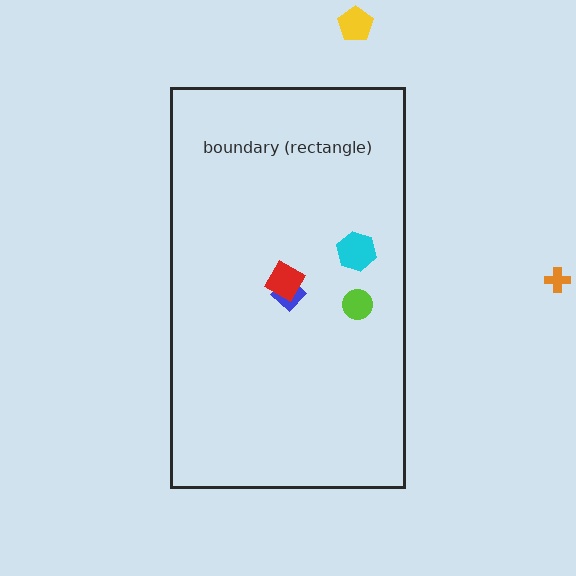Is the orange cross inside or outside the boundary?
Outside.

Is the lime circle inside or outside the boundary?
Inside.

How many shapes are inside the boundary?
4 inside, 2 outside.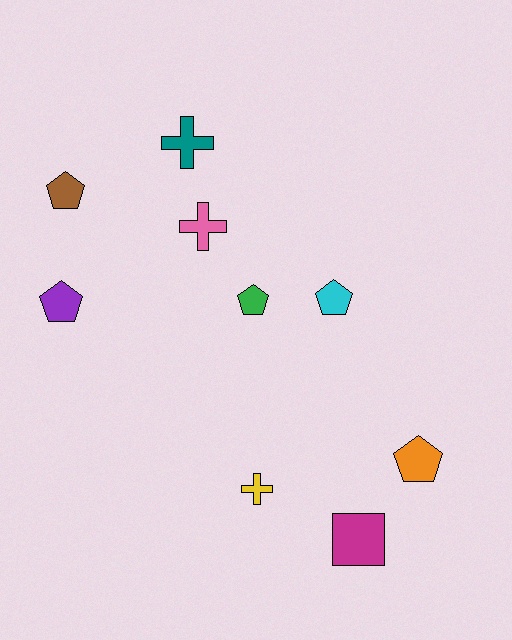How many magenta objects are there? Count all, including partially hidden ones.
There is 1 magenta object.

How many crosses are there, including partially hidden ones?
There are 3 crosses.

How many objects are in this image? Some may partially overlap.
There are 9 objects.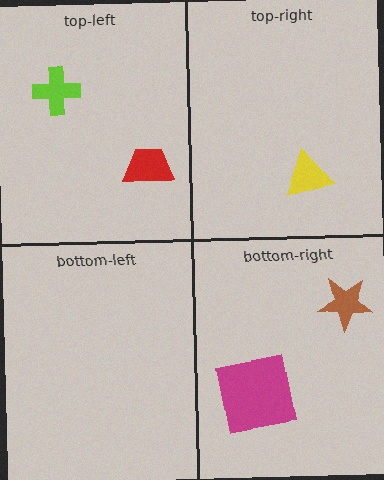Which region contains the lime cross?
The top-left region.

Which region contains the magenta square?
The bottom-right region.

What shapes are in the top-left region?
The red trapezoid, the lime cross.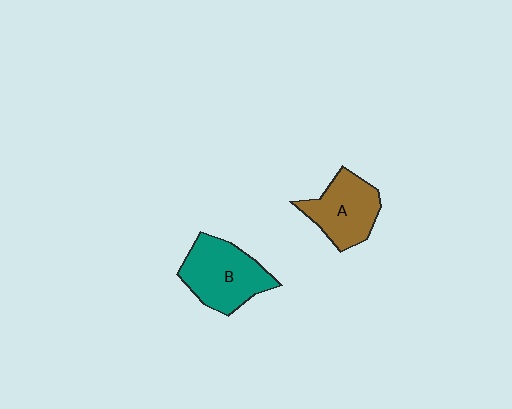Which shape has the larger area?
Shape B (teal).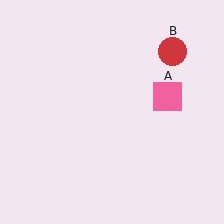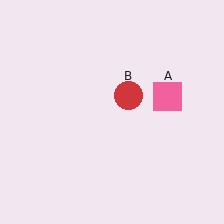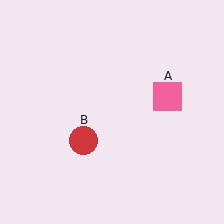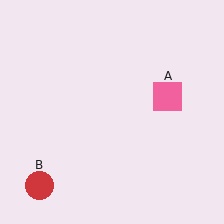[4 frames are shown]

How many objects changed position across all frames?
1 object changed position: red circle (object B).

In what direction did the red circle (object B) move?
The red circle (object B) moved down and to the left.